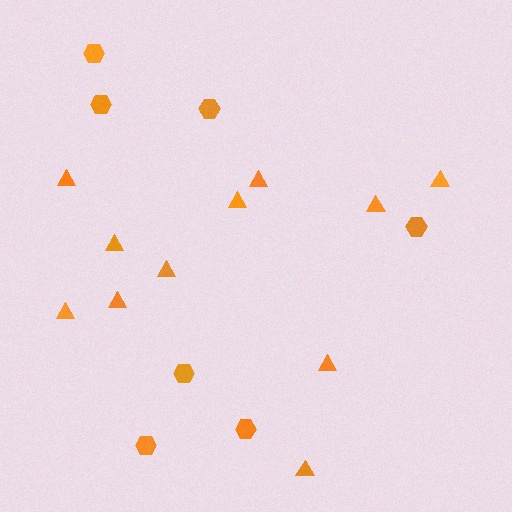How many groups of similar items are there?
There are 2 groups: one group of hexagons (7) and one group of triangles (11).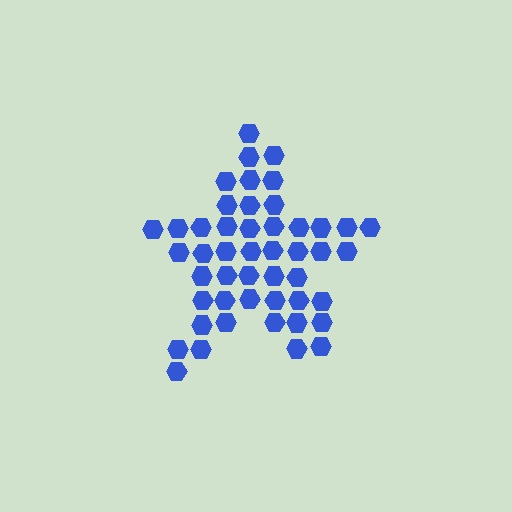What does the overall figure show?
The overall figure shows a star.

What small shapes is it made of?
It is made of small hexagons.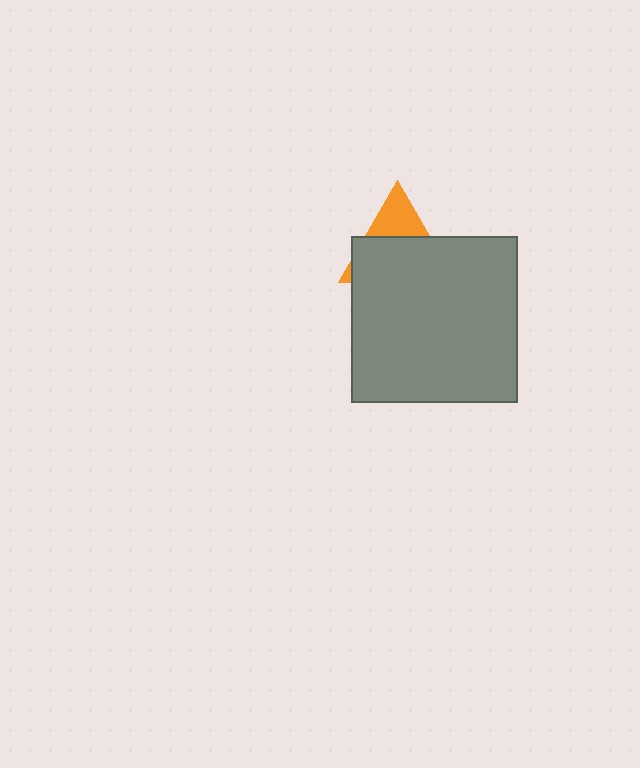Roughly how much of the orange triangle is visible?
A small part of it is visible (roughly 32%).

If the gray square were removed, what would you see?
You would see the complete orange triangle.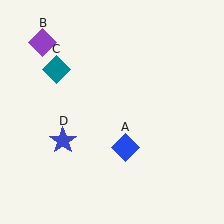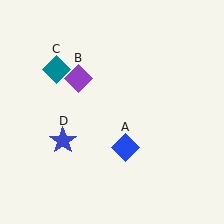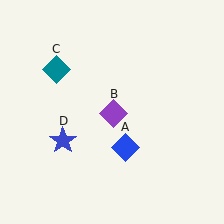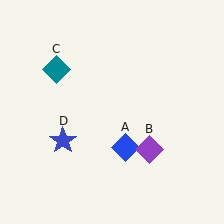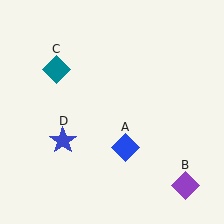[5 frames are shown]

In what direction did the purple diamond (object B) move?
The purple diamond (object B) moved down and to the right.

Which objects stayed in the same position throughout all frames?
Blue diamond (object A) and teal diamond (object C) and blue star (object D) remained stationary.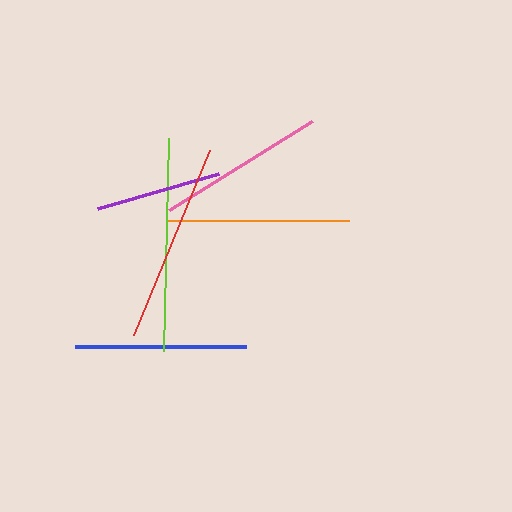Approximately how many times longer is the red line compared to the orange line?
The red line is approximately 1.1 times the length of the orange line.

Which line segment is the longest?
The lime line is the longest at approximately 212 pixels.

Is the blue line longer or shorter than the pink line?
The blue line is longer than the pink line.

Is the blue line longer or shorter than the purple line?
The blue line is longer than the purple line.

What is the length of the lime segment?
The lime segment is approximately 212 pixels long.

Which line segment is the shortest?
The purple line is the shortest at approximately 126 pixels.